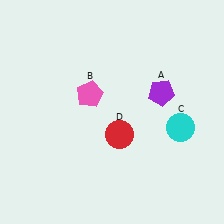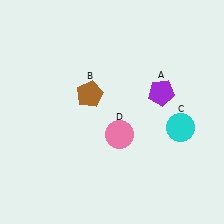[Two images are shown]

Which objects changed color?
B changed from pink to brown. D changed from red to pink.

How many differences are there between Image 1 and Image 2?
There are 2 differences between the two images.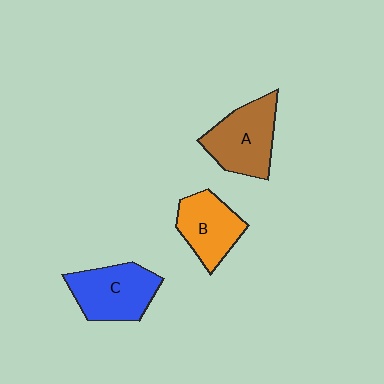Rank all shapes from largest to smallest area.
From largest to smallest: A (brown), C (blue), B (orange).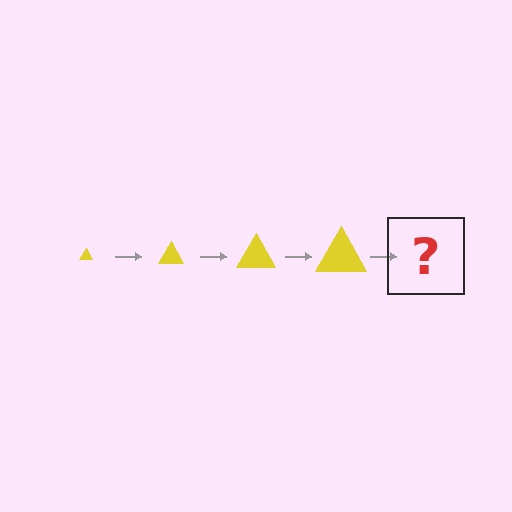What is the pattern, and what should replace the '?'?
The pattern is that the triangle gets progressively larger each step. The '?' should be a yellow triangle, larger than the previous one.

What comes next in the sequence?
The next element should be a yellow triangle, larger than the previous one.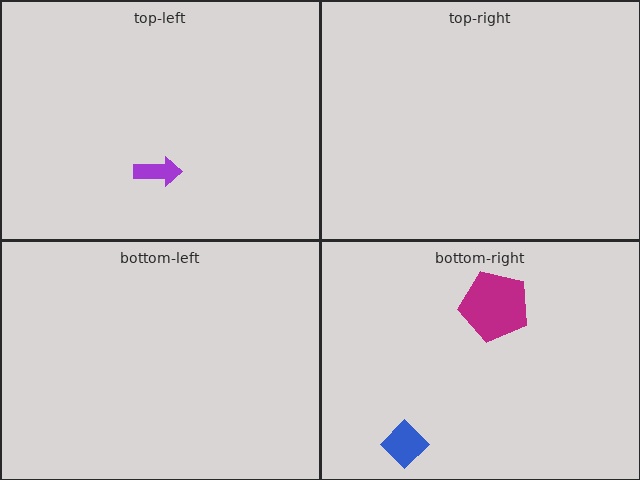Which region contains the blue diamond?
The bottom-right region.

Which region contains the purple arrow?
The top-left region.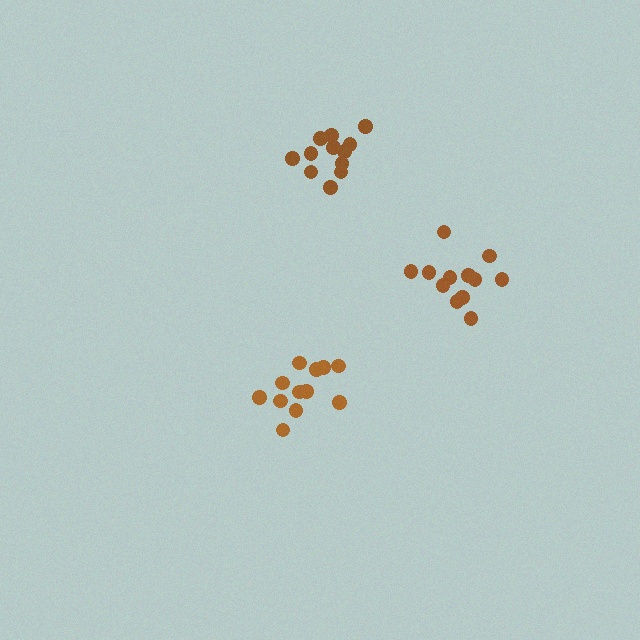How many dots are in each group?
Group 1: 12 dots, Group 2: 12 dots, Group 3: 12 dots (36 total).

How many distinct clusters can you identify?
There are 3 distinct clusters.